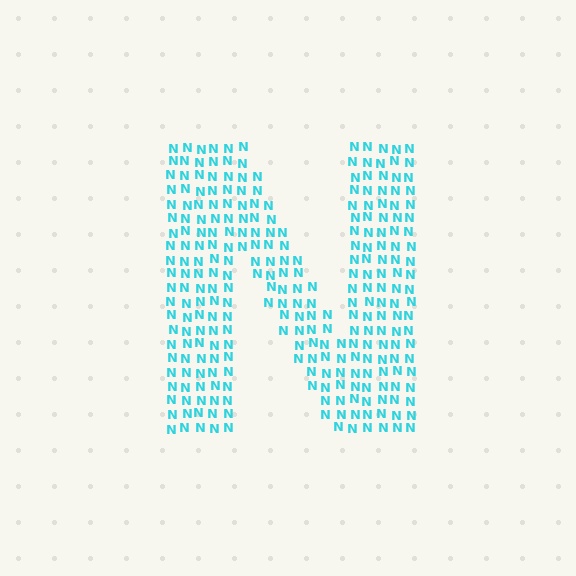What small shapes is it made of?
It is made of small letter N's.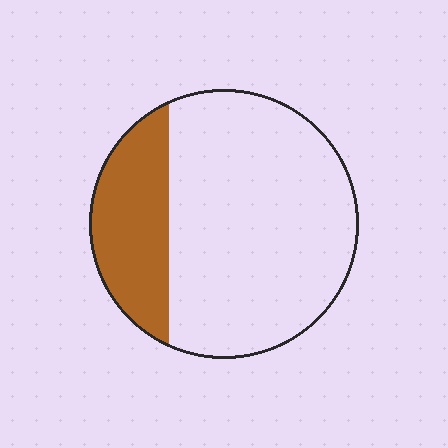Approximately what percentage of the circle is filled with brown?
Approximately 25%.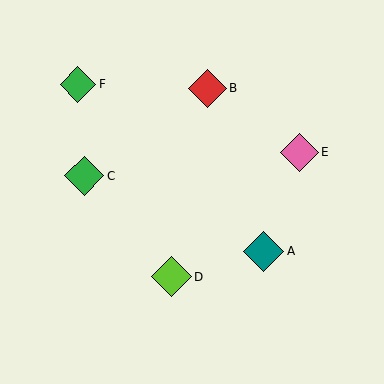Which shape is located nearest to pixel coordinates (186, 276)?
The lime diamond (labeled D) at (171, 277) is nearest to that location.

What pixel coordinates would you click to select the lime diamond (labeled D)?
Click at (171, 277) to select the lime diamond D.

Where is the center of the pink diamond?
The center of the pink diamond is at (299, 152).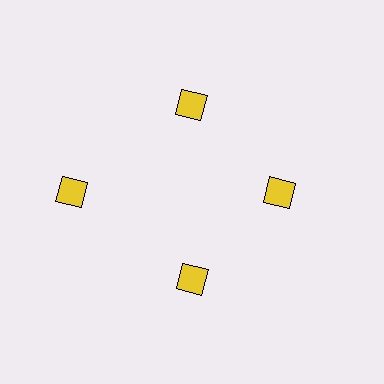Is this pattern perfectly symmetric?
No. The 4 yellow squares are arranged in a ring, but one element near the 9 o'clock position is pushed outward from the center, breaking the 4-fold rotational symmetry.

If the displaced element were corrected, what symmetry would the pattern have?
It would have 4-fold rotational symmetry — the pattern would map onto itself every 90 degrees.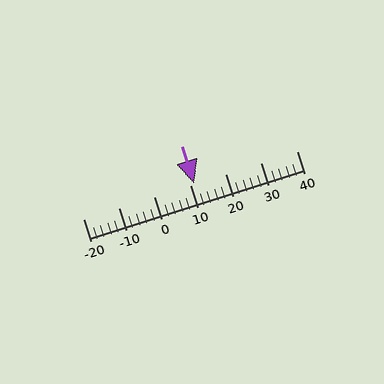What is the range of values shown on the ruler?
The ruler shows values from -20 to 40.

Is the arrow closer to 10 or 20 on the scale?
The arrow is closer to 10.